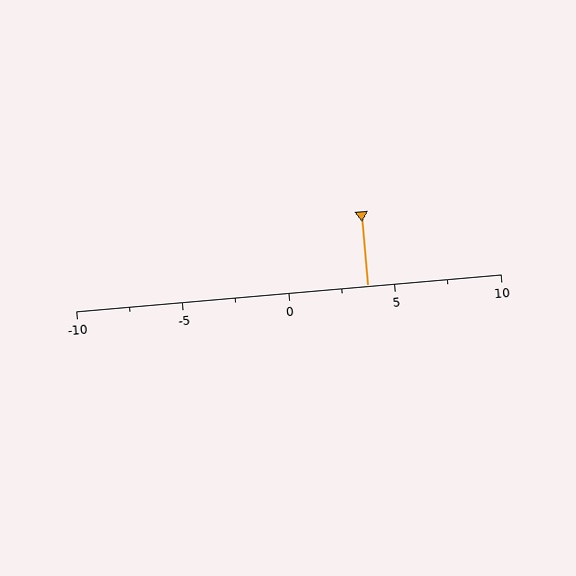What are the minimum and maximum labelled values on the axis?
The axis runs from -10 to 10.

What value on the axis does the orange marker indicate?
The marker indicates approximately 3.8.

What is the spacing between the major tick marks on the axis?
The major ticks are spaced 5 apart.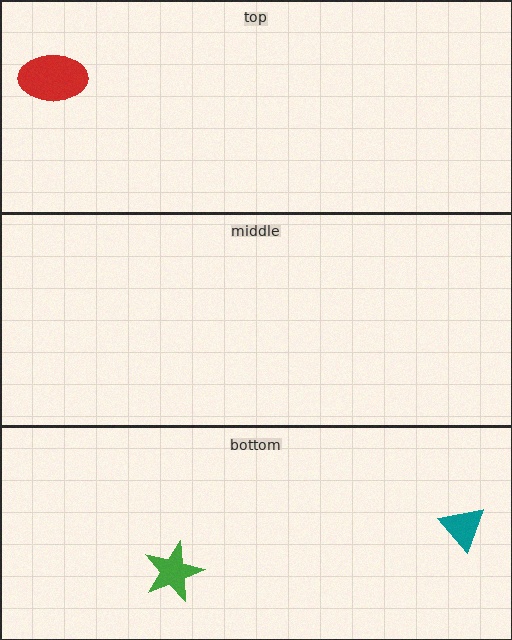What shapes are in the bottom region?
The green star, the teal triangle.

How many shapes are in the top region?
1.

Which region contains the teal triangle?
The bottom region.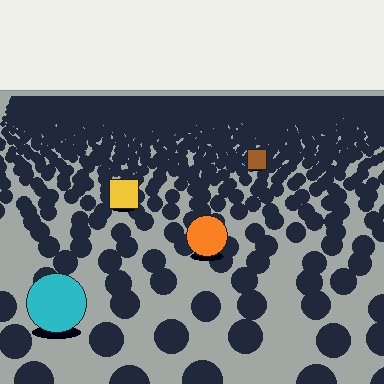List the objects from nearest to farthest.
From nearest to farthest: the cyan circle, the orange circle, the yellow square, the brown square.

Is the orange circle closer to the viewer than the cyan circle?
No. The cyan circle is closer — you can tell from the texture gradient: the ground texture is coarser near it.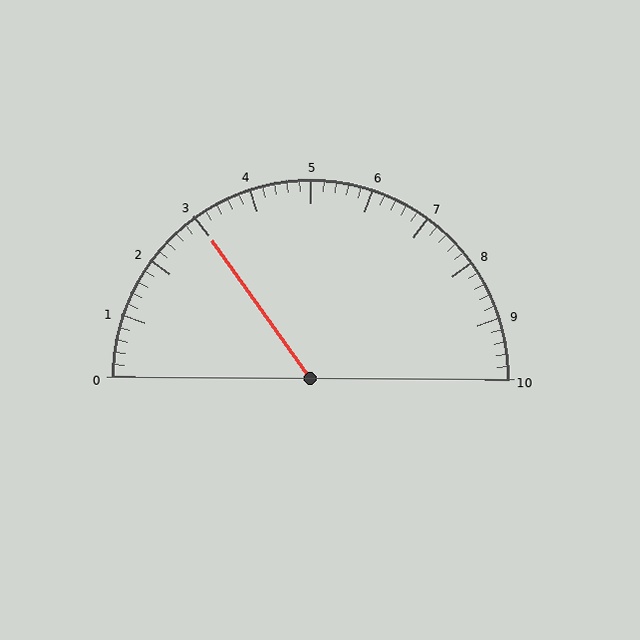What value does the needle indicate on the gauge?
The needle indicates approximately 3.0.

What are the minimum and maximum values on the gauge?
The gauge ranges from 0 to 10.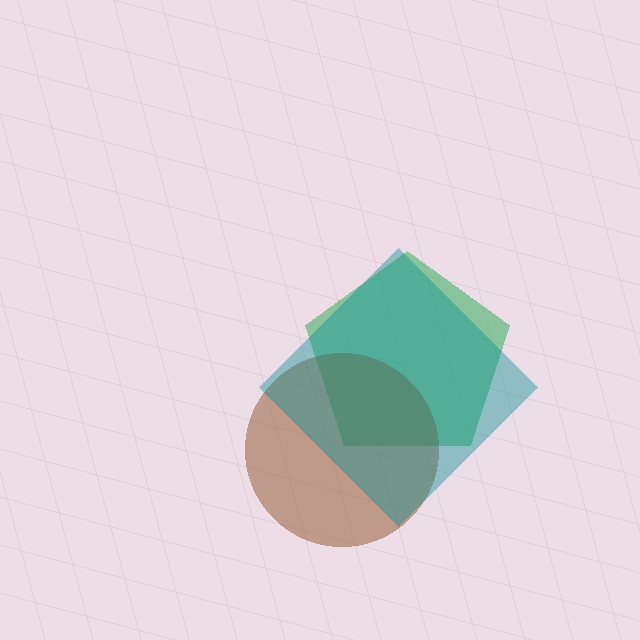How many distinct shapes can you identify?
There are 3 distinct shapes: a green pentagon, a brown circle, a teal diamond.